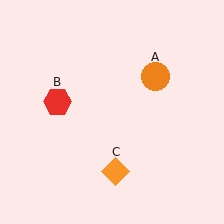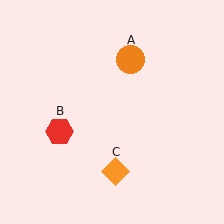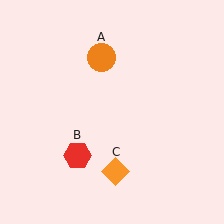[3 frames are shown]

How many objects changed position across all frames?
2 objects changed position: orange circle (object A), red hexagon (object B).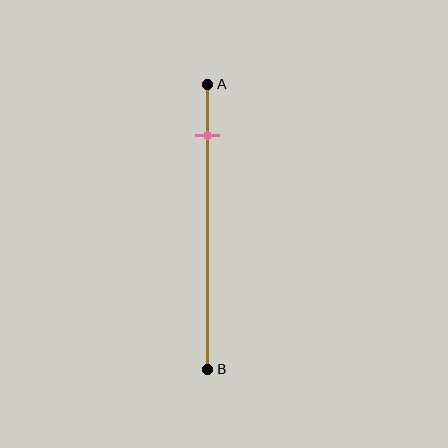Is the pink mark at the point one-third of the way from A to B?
No, the mark is at about 20% from A, not at the 33% one-third point.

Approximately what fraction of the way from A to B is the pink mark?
The pink mark is approximately 20% of the way from A to B.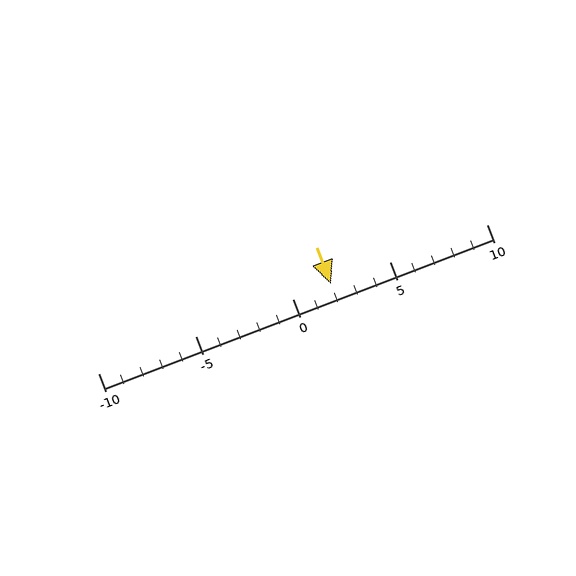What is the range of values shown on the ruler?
The ruler shows values from -10 to 10.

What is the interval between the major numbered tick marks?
The major tick marks are spaced 5 units apart.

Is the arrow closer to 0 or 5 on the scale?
The arrow is closer to 0.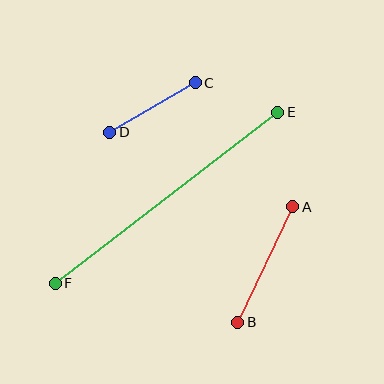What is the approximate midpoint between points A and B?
The midpoint is at approximately (265, 265) pixels.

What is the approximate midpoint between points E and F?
The midpoint is at approximately (167, 198) pixels.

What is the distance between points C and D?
The distance is approximately 99 pixels.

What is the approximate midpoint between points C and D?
The midpoint is at approximately (152, 108) pixels.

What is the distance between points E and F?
The distance is approximately 281 pixels.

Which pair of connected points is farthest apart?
Points E and F are farthest apart.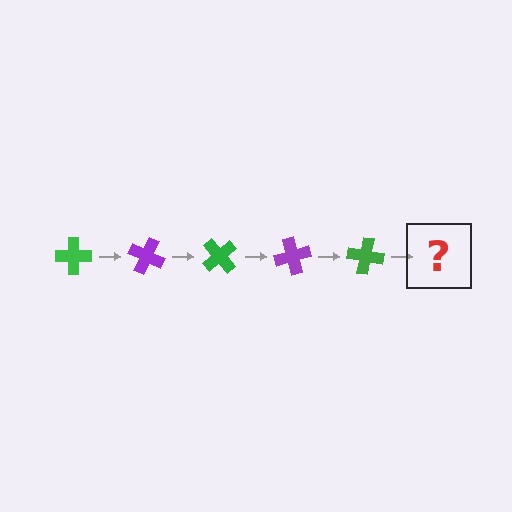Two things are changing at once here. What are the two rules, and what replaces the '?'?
The two rules are that it rotates 25 degrees each step and the color cycles through green and purple. The '?' should be a purple cross, rotated 125 degrees from the start.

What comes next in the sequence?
The next element should be a purple cross, rotated 125 degrees from the start.